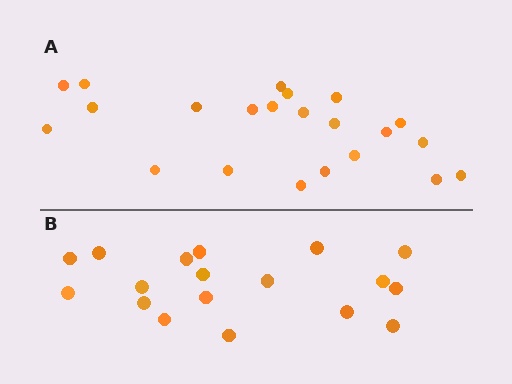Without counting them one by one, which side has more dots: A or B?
Region A (the top region) has more dots.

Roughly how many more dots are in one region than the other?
Region A has about 4 more dots than region B.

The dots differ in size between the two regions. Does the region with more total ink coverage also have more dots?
No. Region B has more total ink coverage because its dots are larger, but region A actually contains more individual dots. Total area can be misleading — the number of items is what matters here.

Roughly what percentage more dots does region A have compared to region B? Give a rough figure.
About 20% more.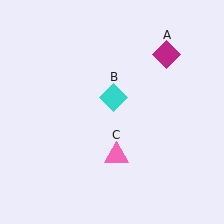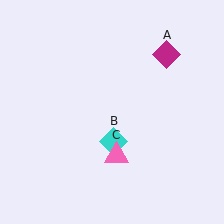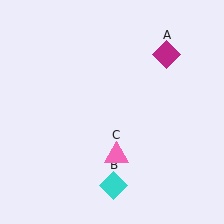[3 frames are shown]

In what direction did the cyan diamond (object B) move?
The cyan diamond (object B) moved down.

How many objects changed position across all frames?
1 object changed position: cyan diamond (object B).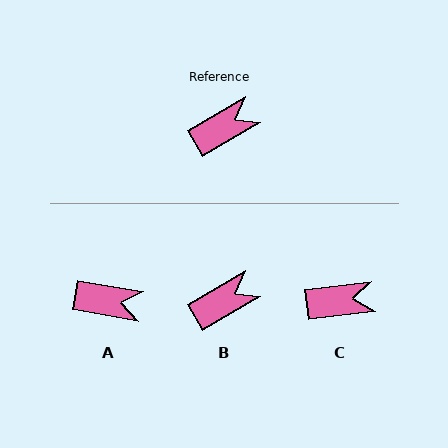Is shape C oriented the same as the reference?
No, it is off by about 23 degrees.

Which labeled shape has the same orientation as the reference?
B.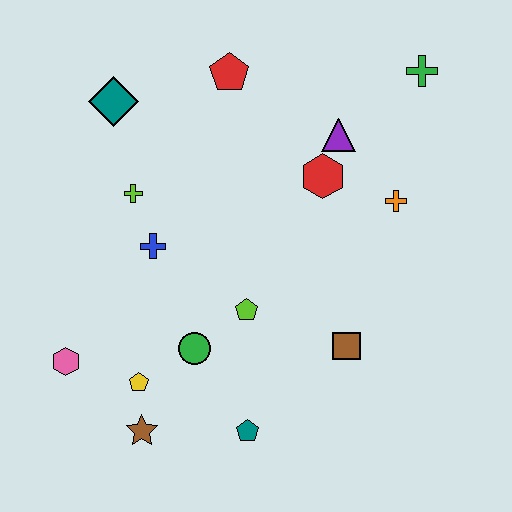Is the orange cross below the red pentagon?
Yes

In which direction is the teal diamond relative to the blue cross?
The teal diamond is above the blue cross.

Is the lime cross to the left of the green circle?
Yes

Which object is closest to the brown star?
The yellow pentagon is closest to the brown star.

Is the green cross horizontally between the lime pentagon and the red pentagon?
No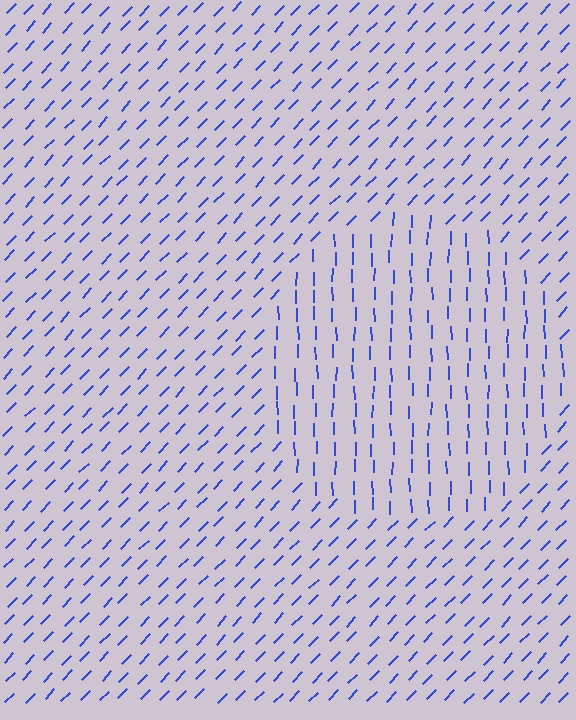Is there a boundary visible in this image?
Yes, there is a texture boundary formed by a change in line orientation.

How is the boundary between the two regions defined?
The boundary is defined purely by a change in line orientation (approximately 45 degrees difference). All lines are the same color and thickness.